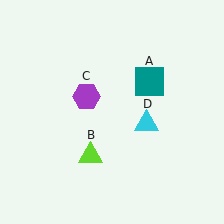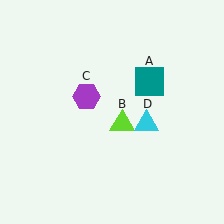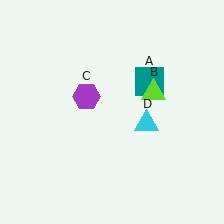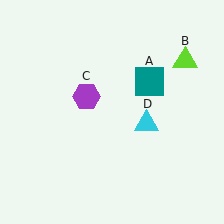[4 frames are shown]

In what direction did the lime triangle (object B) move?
The lime triangle (object B) moved up and to the right.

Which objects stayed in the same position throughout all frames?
Teal square (object A) and purple hexagon (object C) and cyan triangle (object D) remained stationary.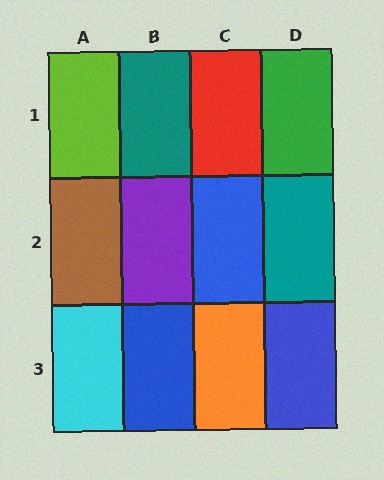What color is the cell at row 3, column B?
Blue.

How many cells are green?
1 cell is green.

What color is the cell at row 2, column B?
Purple.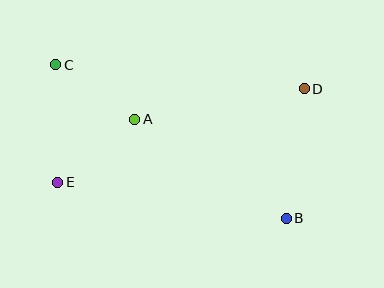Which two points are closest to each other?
Points A and C are closest to each other.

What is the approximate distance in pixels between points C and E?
The distance between C and E is approximately 118 pixels.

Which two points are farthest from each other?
Points B and C are farthest from each other.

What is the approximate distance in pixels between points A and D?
The distance between A and D is approximately 172 pixels.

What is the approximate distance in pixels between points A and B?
The distance between A and B is approximately 181 pixels.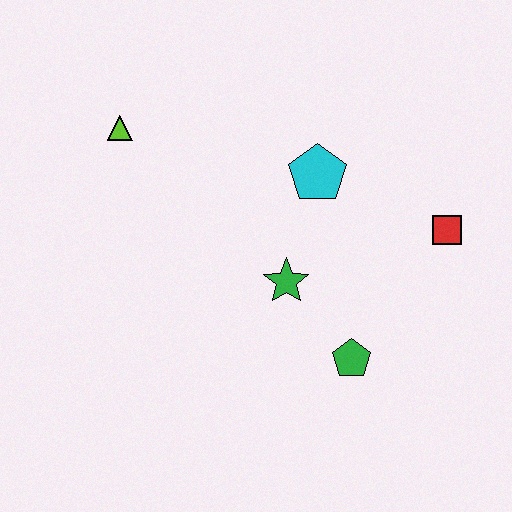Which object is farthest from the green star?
The lime triangle is farthest from the green star.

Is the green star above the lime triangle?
No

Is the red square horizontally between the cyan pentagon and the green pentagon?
No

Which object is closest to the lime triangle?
The cyan pentagon is closest to the lime triangle.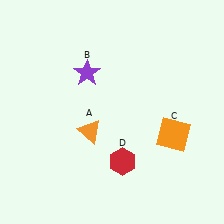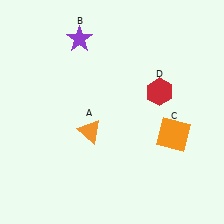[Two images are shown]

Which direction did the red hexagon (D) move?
The red hexagon (D) moved up.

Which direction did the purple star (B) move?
The purple star (B) moved up.